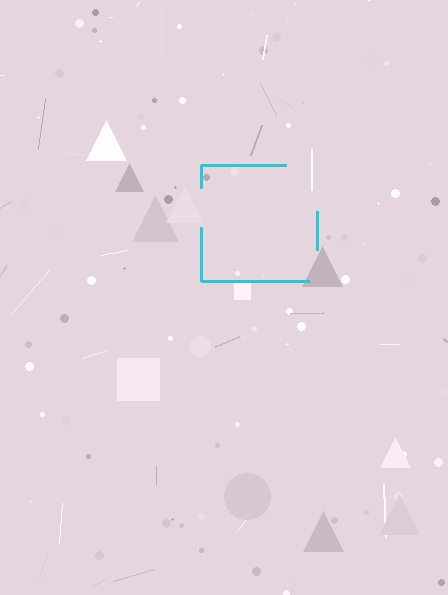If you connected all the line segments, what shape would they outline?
They would outline a square.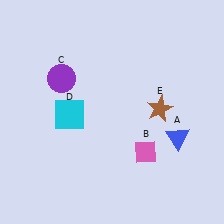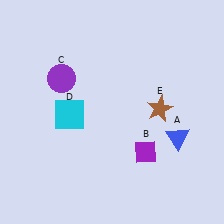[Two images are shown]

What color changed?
The diamond (B) changed from pink in Image 1 to purple in Image 2.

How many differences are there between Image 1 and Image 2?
There is 1 difference between the two images.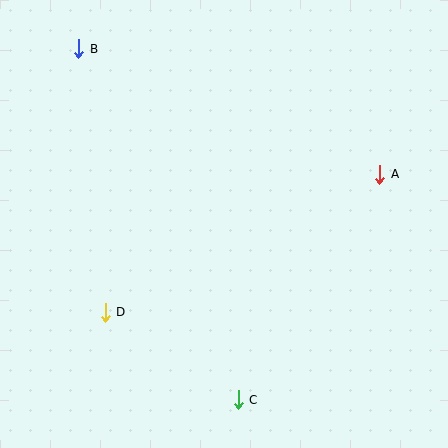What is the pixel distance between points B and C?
The distance between B and C is 385 pixels.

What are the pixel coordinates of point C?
Point C is at (238, 400).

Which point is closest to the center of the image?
Point D at (105, 313) is closest to the center.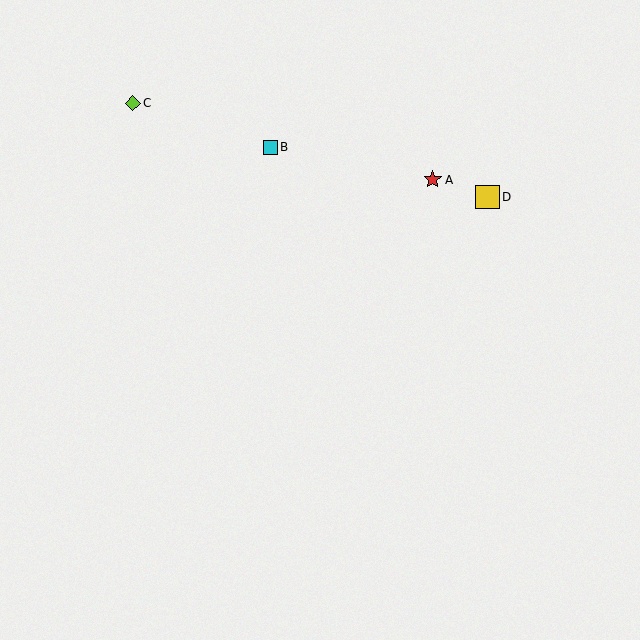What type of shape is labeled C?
Shape C is a lime diamond.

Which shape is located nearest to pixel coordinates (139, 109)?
The lime diamond (labeled C) at (133, 103) is nearest to that location.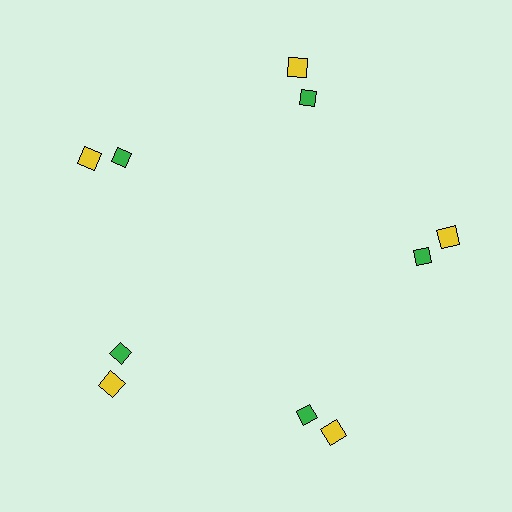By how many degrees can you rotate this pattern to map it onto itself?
The pattern maps onto itself every 72 degrees of rotation.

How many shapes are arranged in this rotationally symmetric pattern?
There are 10 shapes, arranged in 5 groups of 2.